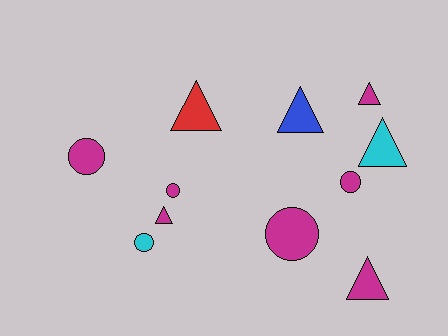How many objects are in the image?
There are 11 objects.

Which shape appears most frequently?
Triangle, with 6 objects.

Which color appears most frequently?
Magenta, with 7 objects.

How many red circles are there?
There are no red circles.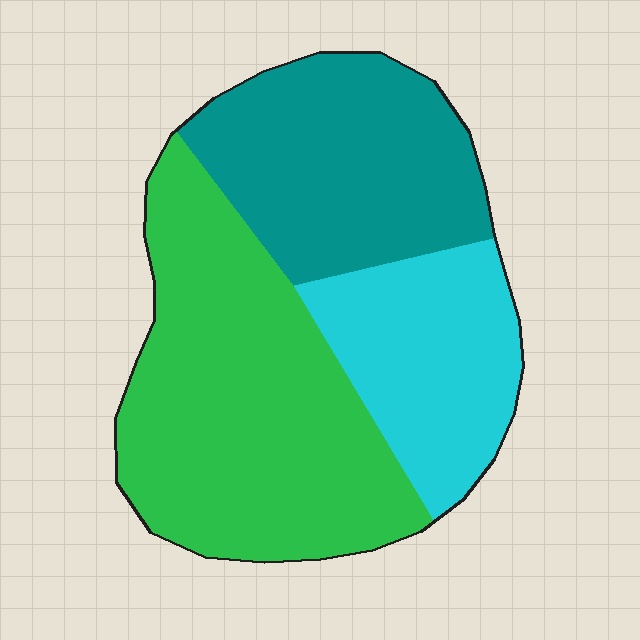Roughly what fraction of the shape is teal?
Teal takes up about one third (1/3) of the shape.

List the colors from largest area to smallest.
From largest to smallest: green, teal, cyan.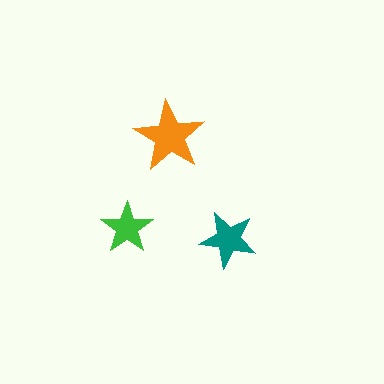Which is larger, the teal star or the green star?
The teal one.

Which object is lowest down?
The teal star is bottommost.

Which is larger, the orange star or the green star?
The orange one.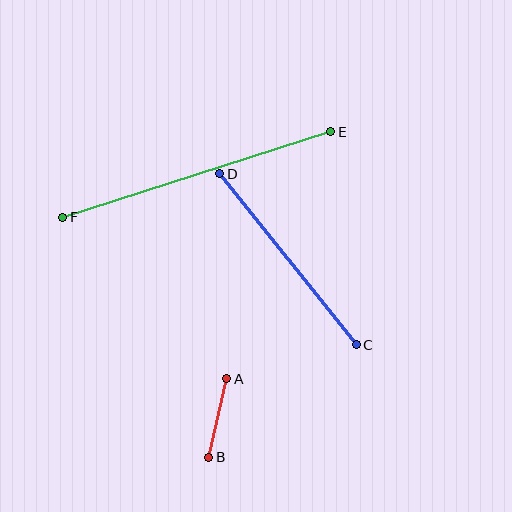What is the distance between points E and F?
The distance is approximately 281 pixels.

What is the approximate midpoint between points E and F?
The midpoint is at approximately (197, 175) pixels.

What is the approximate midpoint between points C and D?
The midpoint is at approximately (288, 259) pixels.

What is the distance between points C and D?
The distance is approximately 219 pixels.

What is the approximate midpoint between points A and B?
The midpoint is at approximately (218, 418) pixels.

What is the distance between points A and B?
The distance is approximately 81 pixels.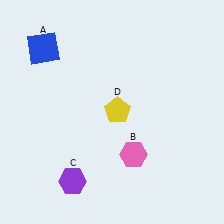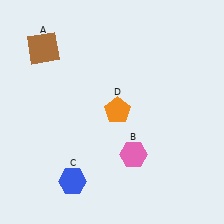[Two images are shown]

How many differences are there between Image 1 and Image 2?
There are 3 differences between the two images.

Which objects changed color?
A changed from blue to brown. C changed from purple to blue. D changed from yellow to orange.